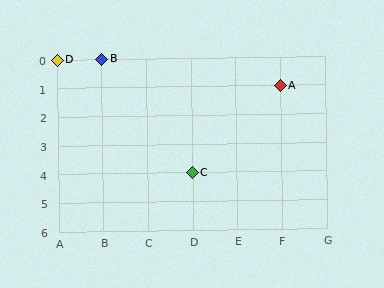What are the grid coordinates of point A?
Point A is at grid coordinates (F, 1).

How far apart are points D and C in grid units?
Points D and C are 3 columns and 4 rows apart (about 5.0 grid units diagonally).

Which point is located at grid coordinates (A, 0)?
Point D is at (A, 0).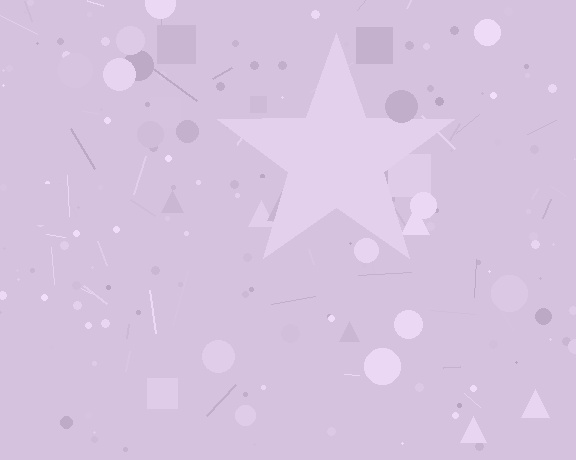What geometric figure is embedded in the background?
A star is embedded in the background.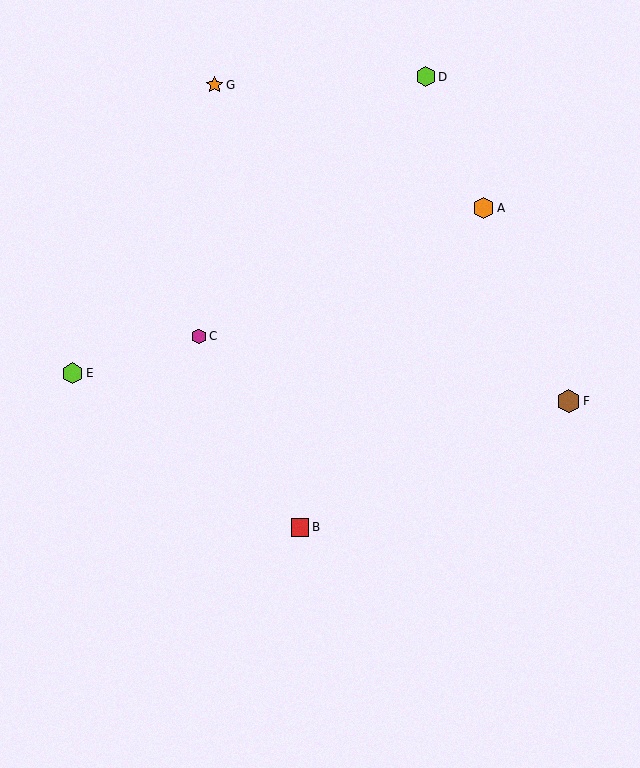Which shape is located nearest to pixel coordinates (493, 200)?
The orange hexagon (labeled A) at (484, 208) is nearest to that location.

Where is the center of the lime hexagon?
The center of the lime hexagon is at (72, 373).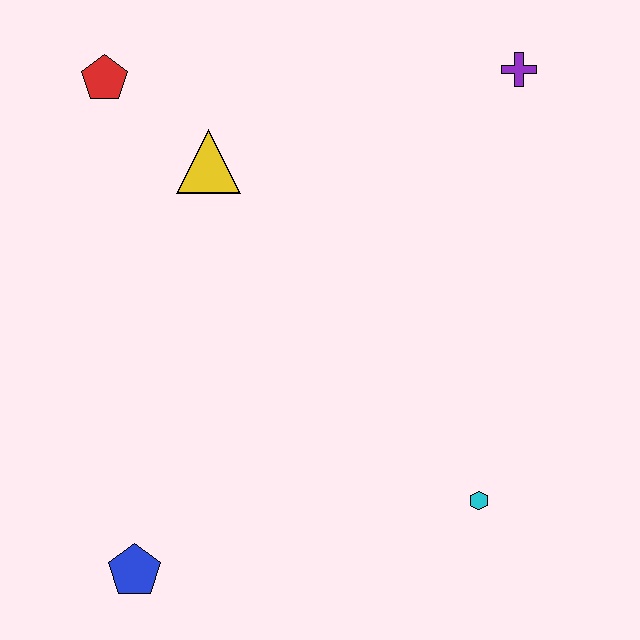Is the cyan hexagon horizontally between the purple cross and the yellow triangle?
Yes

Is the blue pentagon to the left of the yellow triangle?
Yes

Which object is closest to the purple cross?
The yellow triangle is closest to the purple cross.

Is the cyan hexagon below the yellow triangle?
Yes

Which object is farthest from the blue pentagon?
The purple cross is farthest from the blue pentagon.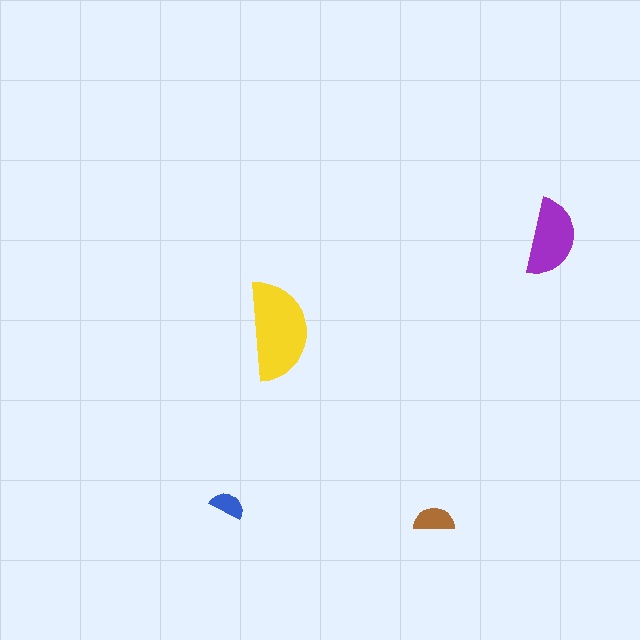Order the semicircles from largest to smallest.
the yellow one, the purple one, the brown one, the blue one.